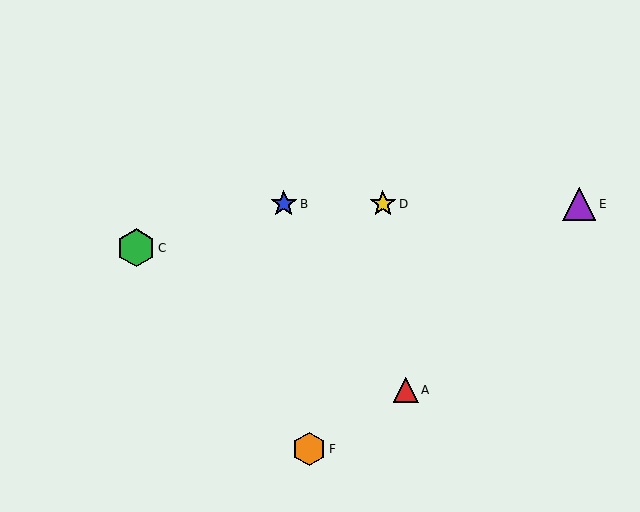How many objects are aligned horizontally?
3 objects (B, D, E) are aligned horizontally.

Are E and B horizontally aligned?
Yes, both are at y≈204.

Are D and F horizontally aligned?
No, D is at y≈204 and F is at y≈449.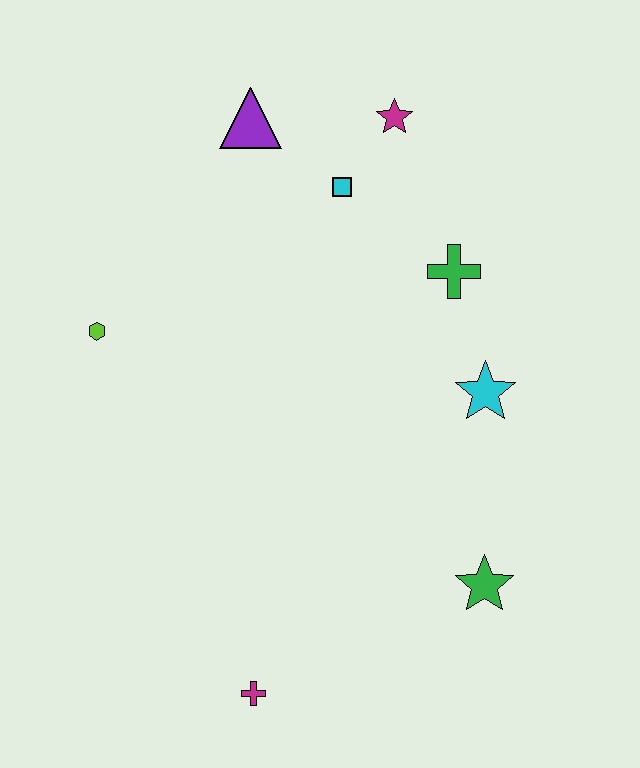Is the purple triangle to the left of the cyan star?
Yes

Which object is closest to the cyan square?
The magenta star is closest to the cyan square.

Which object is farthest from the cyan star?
The lime hexagon is farthest from the cyan star.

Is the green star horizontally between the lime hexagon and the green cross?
No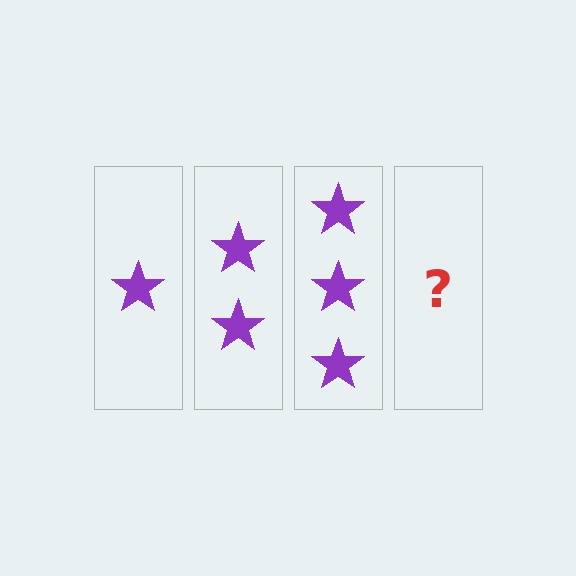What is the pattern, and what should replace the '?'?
The pattern is that each step adds one more star. The '?' should be 4 stars.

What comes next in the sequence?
The next element should be 4 stars.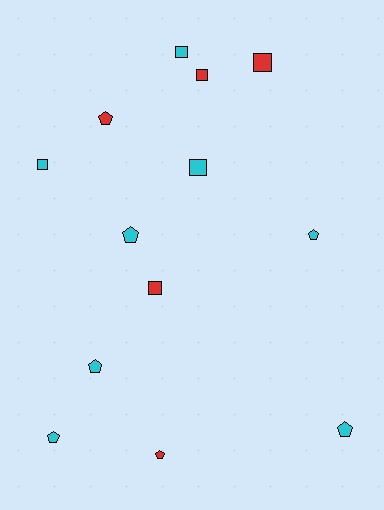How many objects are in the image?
There are 13 objects.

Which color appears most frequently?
Cyan, with 8 objects.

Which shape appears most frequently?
Pentagon, with 7 objects.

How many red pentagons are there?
There are 2 red pentagons.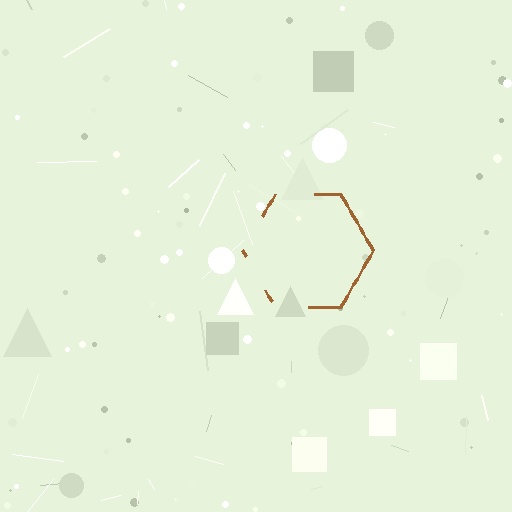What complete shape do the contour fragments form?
The contour fragments form a hexagon.